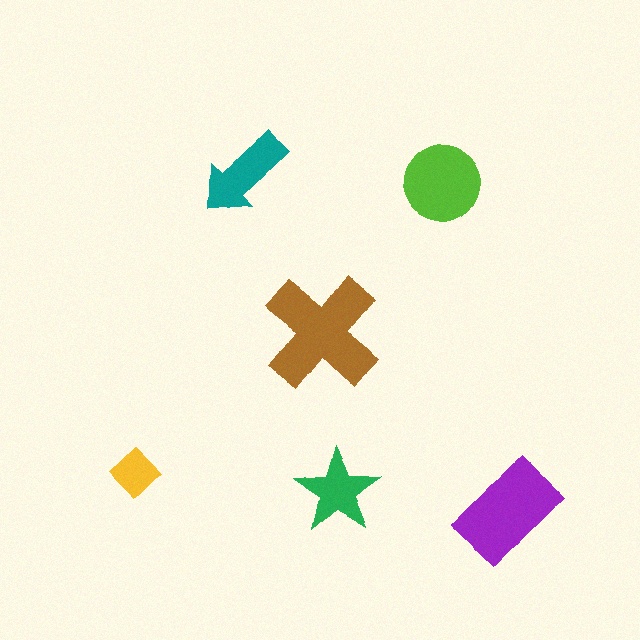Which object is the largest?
The brown cross.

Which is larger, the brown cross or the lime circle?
The brown cross.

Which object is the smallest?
The yellow diamond.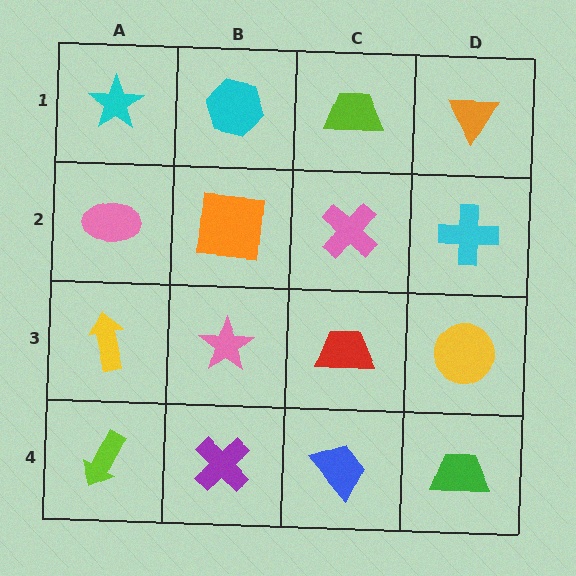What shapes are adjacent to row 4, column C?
A red trapezoid (row 3, column C), a purple cross (row 4, column B), a green trapezoid (row 4, column D).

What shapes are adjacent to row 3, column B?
An orange square (row 2, column B), a purple cross (row 4, column B), a yellow arrow (row 3, column A), a red trapezoid (row 3, column C).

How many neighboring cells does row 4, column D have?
2.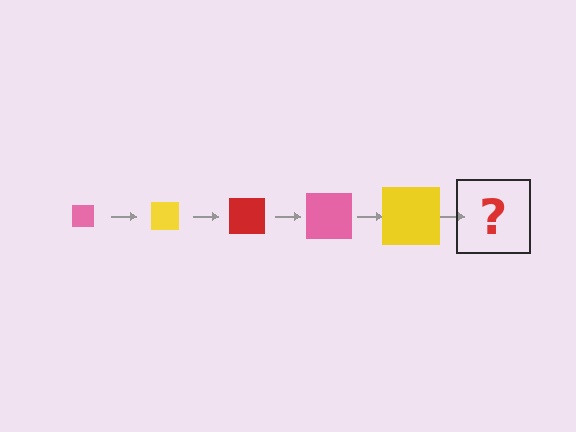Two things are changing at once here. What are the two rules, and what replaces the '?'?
The two rules are that the square grows larger each step and the color cycles through pink, yellow, and red. The '?' should be a red square, larger than the previous one.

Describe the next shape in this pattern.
It should be a red square, larger than the previous one.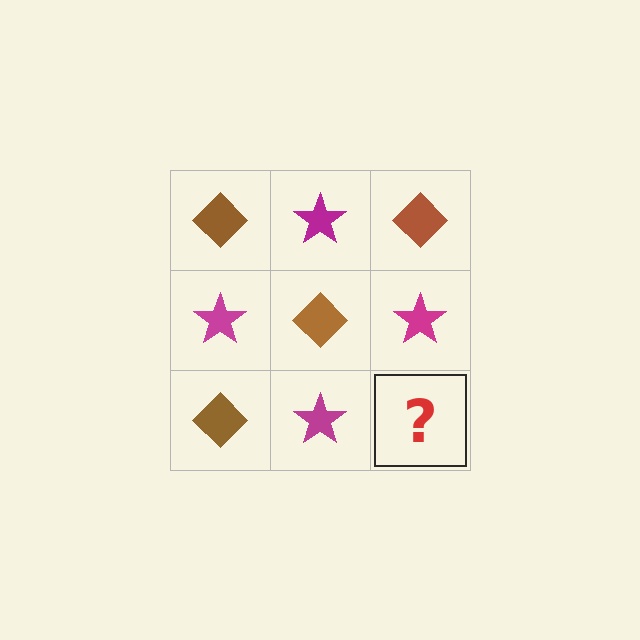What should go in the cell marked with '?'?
The missing cell should contain a brown diamond.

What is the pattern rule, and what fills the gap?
The rule is that it alternates brown diamond and magenta star in a checkerboard pattern. The gap should be filled with a brown diamond.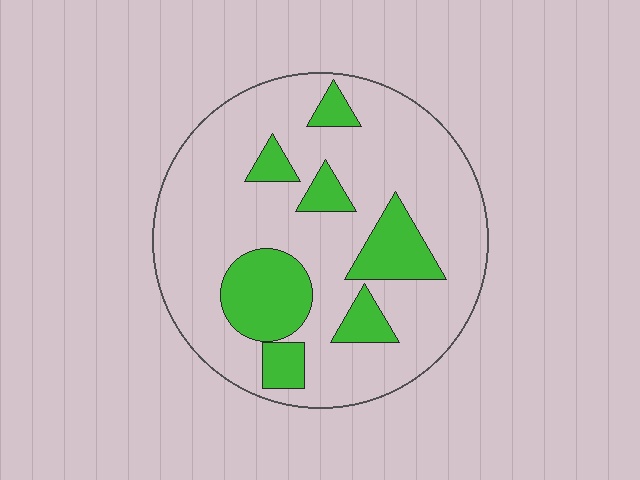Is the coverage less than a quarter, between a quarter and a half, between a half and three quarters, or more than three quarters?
Less than a quarter.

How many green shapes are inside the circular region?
7.